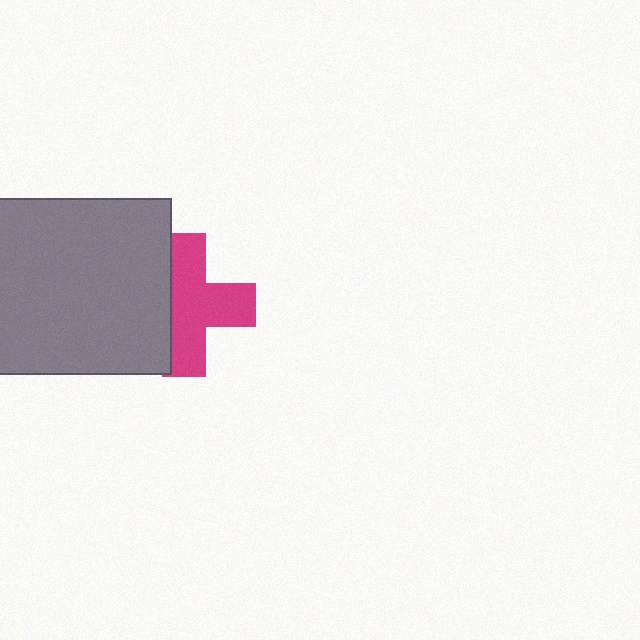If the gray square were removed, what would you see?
You would see the complete magenta cross.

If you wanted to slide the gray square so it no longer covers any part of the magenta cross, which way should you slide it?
Slide it left — that is the most direct way to separate the two shapes.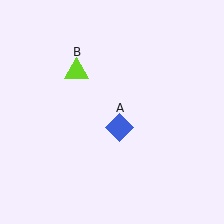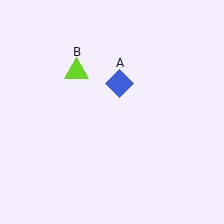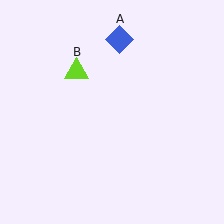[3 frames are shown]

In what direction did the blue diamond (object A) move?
The blue diamond (object A) moved up.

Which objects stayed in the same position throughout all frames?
Lime triangle (object B) remained stationary.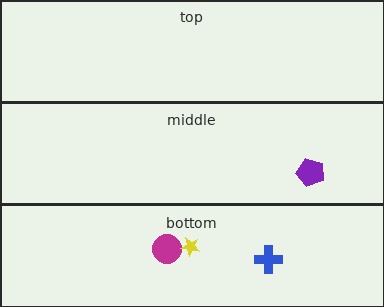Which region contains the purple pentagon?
The middle region.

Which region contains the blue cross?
The bottom region.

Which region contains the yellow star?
The bottom region.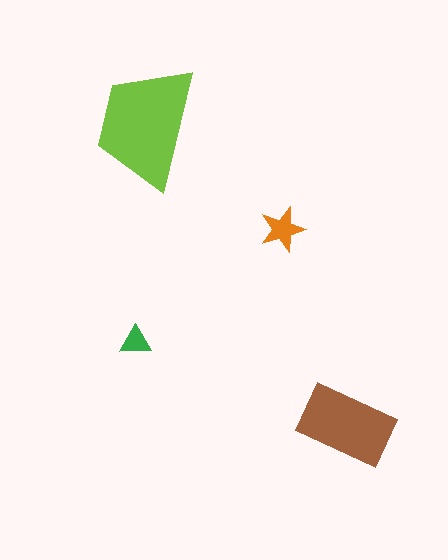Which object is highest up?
The lime trapezoid is topmost.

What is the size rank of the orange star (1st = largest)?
3rd.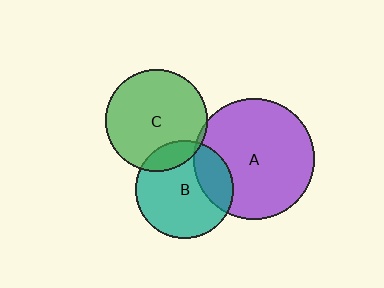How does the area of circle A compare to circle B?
Approximately 1.5 times.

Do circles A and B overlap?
Yes.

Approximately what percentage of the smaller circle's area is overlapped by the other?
Approximately 25%.